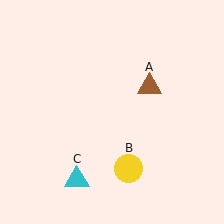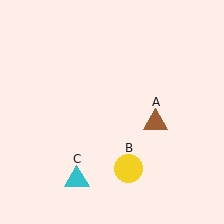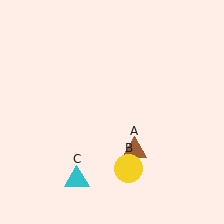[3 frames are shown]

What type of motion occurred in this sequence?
The brown triangle (object A) rotated clockwise around the center of the scene.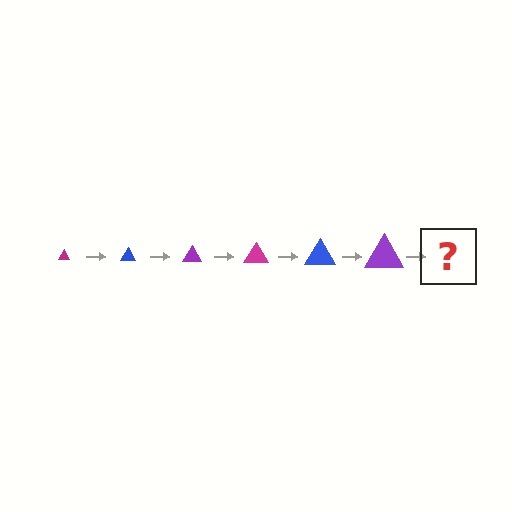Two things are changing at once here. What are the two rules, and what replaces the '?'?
The two rules are that the triangle grows larger each step and the color cycles through magenta, blue, and purple. The '?' should be a magenta triangle, larger than the previous one.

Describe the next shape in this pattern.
It should be a magenta triangle, larger than the previous one.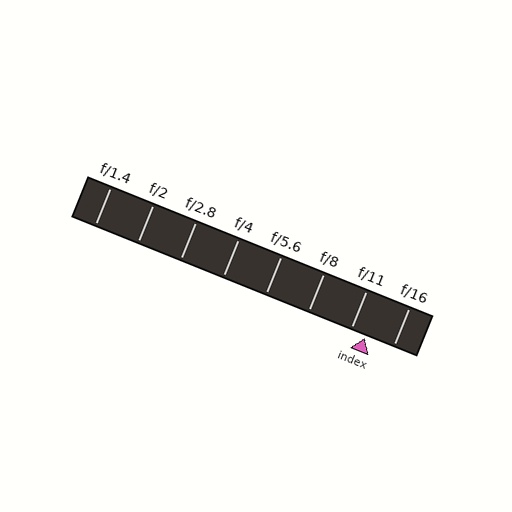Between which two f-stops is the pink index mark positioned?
The index mark is between f/11 and f/16.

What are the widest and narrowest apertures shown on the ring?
The widest aperture shown is f/1.4 and the narrowest is f/16.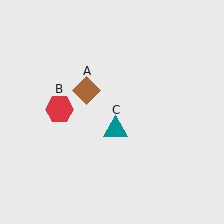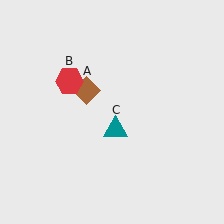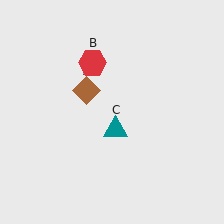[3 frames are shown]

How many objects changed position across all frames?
1 object changed position: red hexagon (object B).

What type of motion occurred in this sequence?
The red hexagon (object B) rotated clockwise around the center of the scene.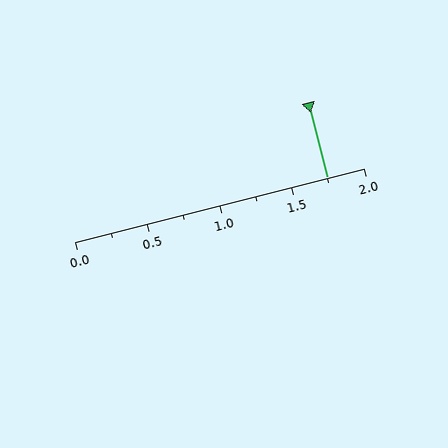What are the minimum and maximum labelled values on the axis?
The axis runs from 0.0 to 2.0.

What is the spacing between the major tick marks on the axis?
The major ticks are spaced 0.5 apart.